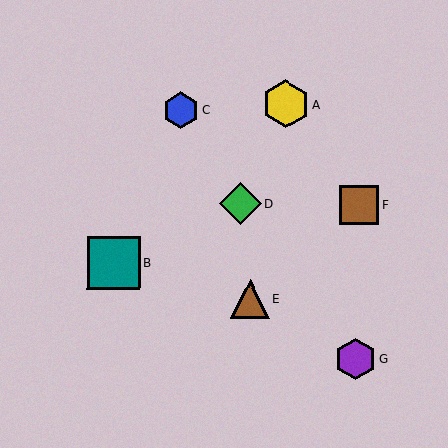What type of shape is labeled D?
Shape D is a green diamond.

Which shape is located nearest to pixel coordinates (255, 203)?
The green diamond (labeled D) at (241, 204) is nearest to that location.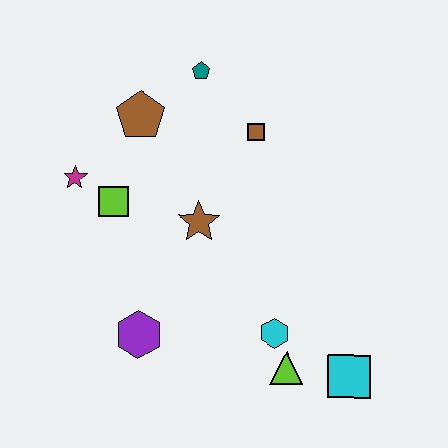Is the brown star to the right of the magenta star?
Yes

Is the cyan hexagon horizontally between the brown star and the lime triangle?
Yes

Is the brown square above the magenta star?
Yes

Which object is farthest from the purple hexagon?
The teal pentagon is farthest from the purple hexagon.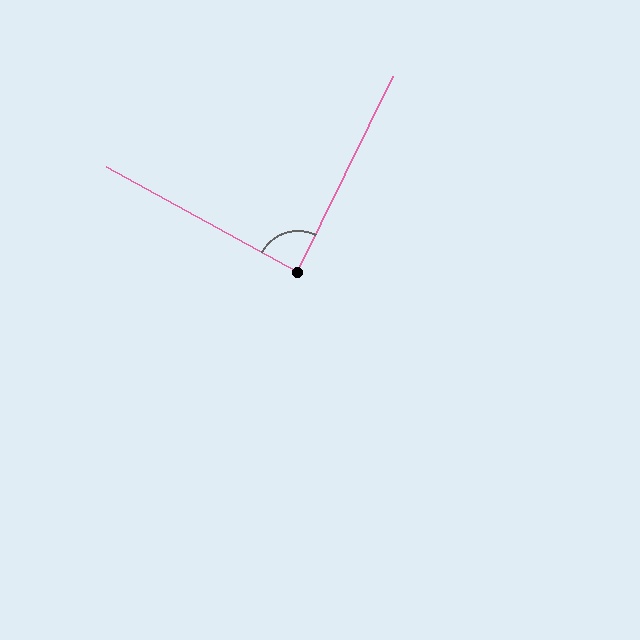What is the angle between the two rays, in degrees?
Approximately 87 degrees.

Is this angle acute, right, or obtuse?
It is approximately a right angle.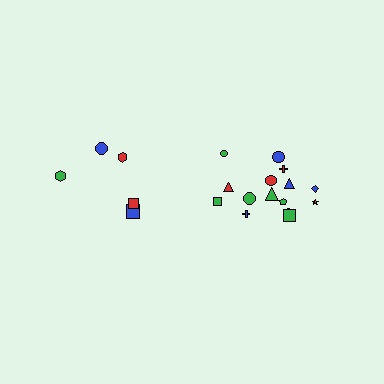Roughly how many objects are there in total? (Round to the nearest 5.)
Roughly 20 objects in total.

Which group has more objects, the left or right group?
The right group.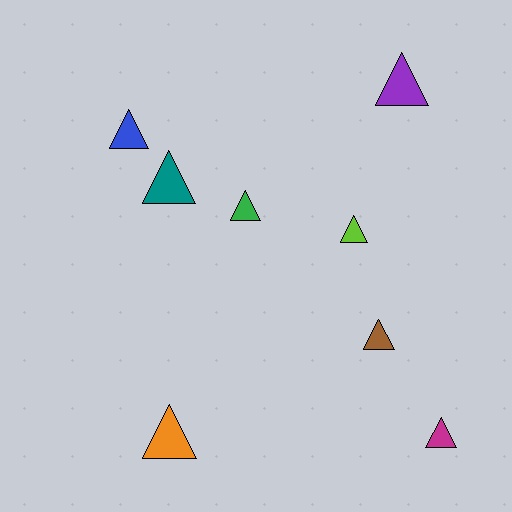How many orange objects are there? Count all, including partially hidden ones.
There is 1 orange object.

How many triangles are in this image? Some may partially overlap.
There are 8 triangles.